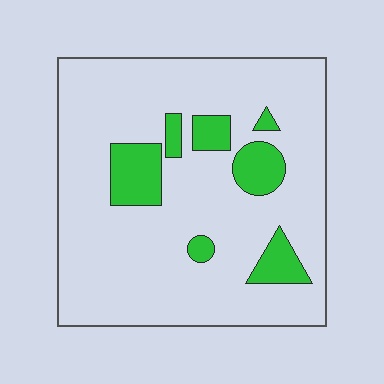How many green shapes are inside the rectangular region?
7.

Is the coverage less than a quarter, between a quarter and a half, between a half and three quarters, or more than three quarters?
Less than a quarter.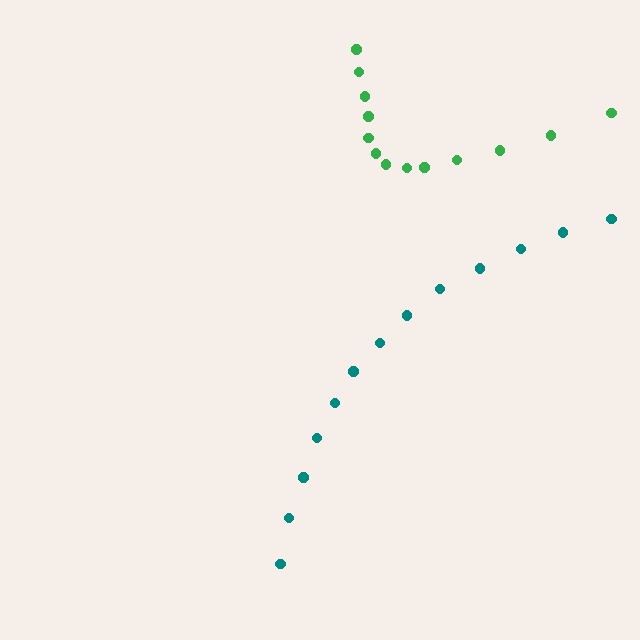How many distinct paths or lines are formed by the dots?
There are 2 distinct paths.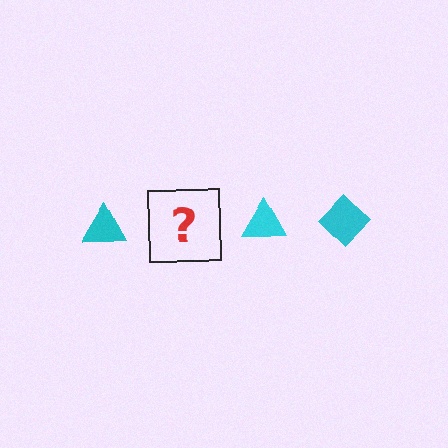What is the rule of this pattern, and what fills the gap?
The rule is that the pattern cycles through triangle, diamond shapes in cyan. The gap should be filled with a cyan diamond.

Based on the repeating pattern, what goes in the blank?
The blank should be a cyan diamond.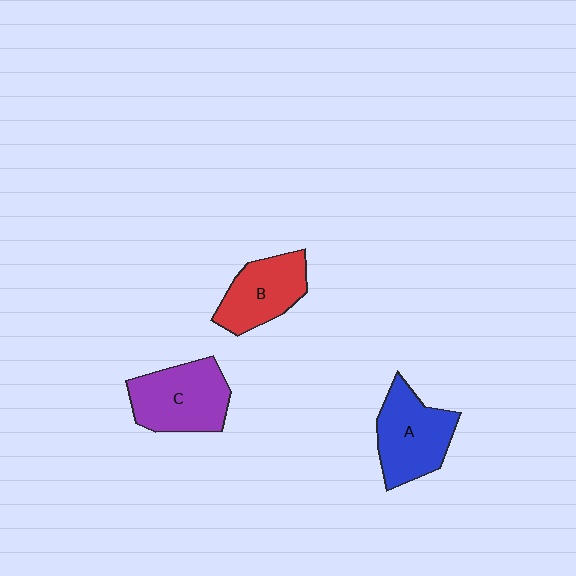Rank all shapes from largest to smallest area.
From largest to smallest: C (purple), A (blue), B (red).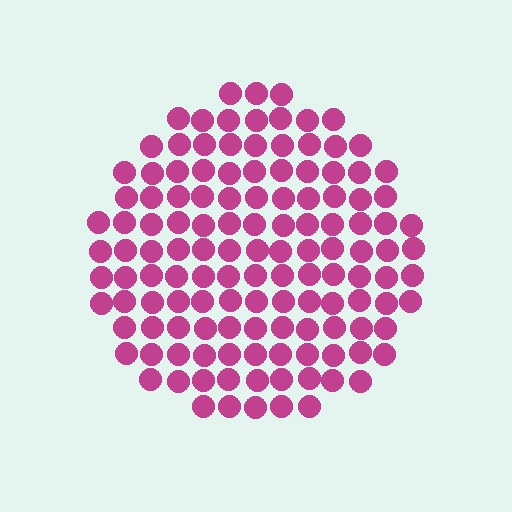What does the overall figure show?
The overall figure shows a circle.